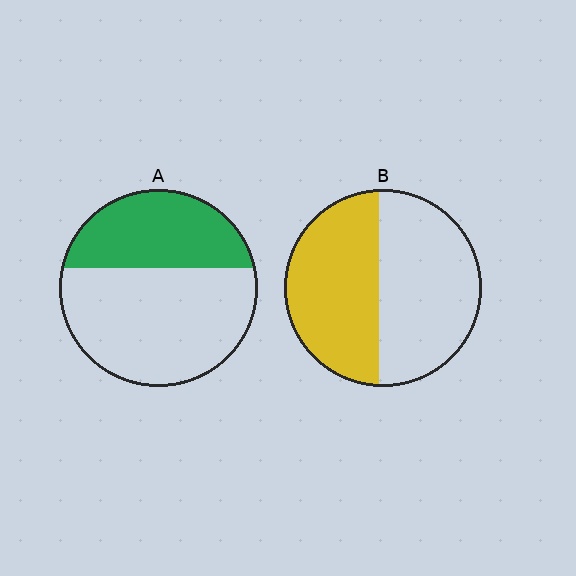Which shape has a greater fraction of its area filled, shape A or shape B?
Shape B.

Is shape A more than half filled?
No.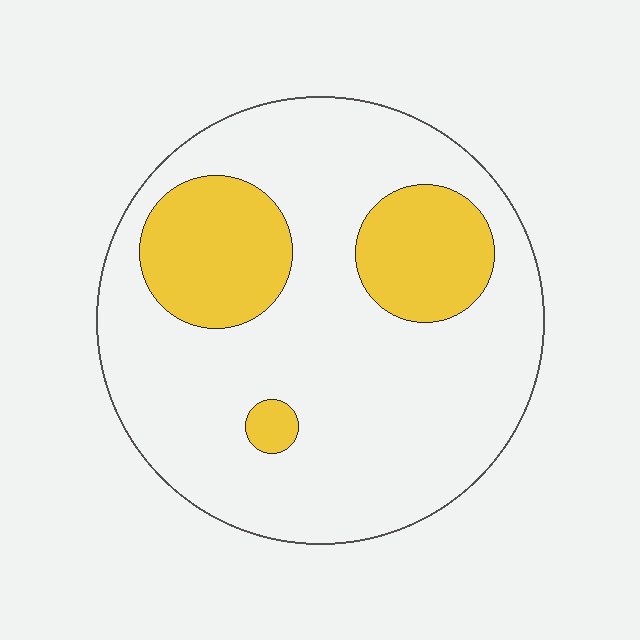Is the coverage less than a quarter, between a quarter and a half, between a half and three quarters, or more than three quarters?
Less than a quarter.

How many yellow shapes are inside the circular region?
3.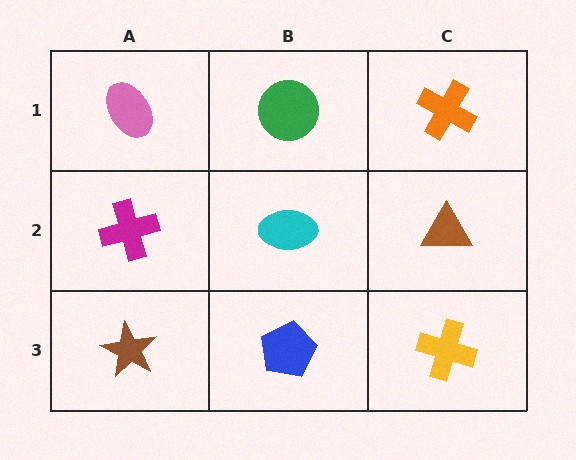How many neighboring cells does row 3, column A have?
2.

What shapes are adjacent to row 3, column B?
A cyan ellipse (row 2, column B), a brown star (row 3, column A), a yellow cross (row 3, column C).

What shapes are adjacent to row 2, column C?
An orange cross (row 1, column C), a yellow cross (row 3, column C), a cyan ellipse (row 2, column B).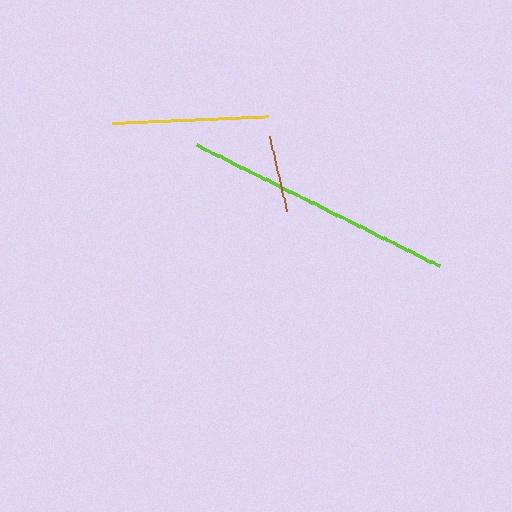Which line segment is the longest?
The lime line is the longest at approximately 271 pixels.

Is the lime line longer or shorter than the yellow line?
The lime line is longer than the yellow line.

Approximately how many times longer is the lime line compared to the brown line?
The lime line is approximately 3.5 times the length of the brown line.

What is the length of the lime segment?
The lime segment is approximately 271 pixels long.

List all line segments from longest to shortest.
From longest to shortest: lime, yellow, brown.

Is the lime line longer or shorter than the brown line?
The lime line is longer than the brown line.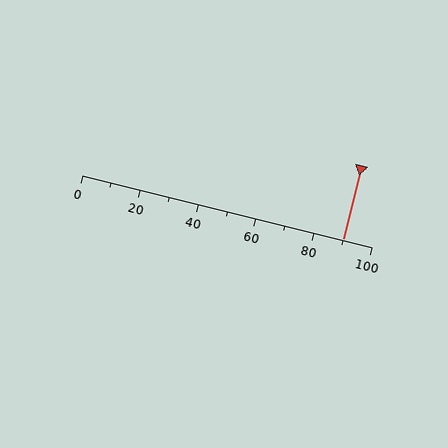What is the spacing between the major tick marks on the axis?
The major ticks are spaced 20 apart.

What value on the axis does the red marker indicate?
The marker indicates approximately 90.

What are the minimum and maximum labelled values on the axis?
The axis runs from 0 to 100.